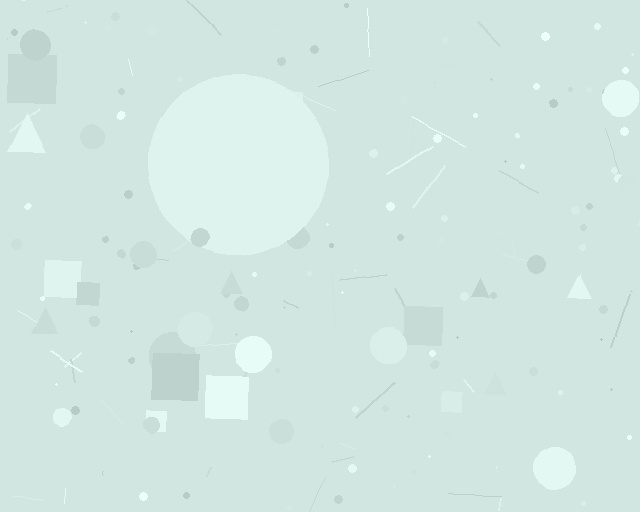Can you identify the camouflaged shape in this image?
The camouflaged shape is a circle.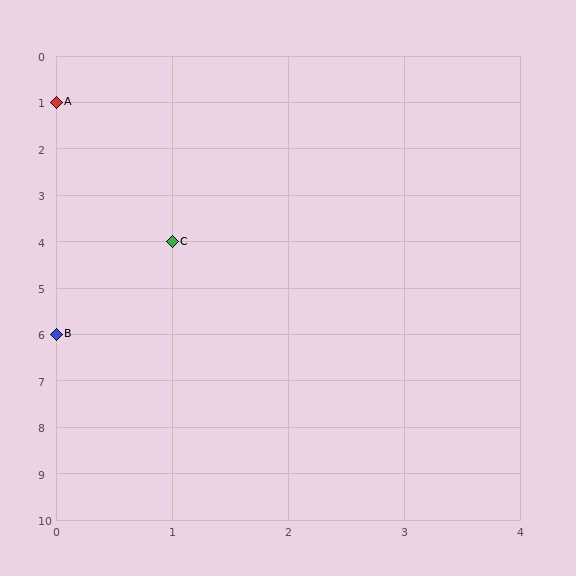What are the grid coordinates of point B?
Point B is at grid coordinates (0, 6).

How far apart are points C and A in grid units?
Points C and A are 1 column and 3 rows apart (about 3.2 grid units diagonally).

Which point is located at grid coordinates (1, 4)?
Point C is at (1, 4).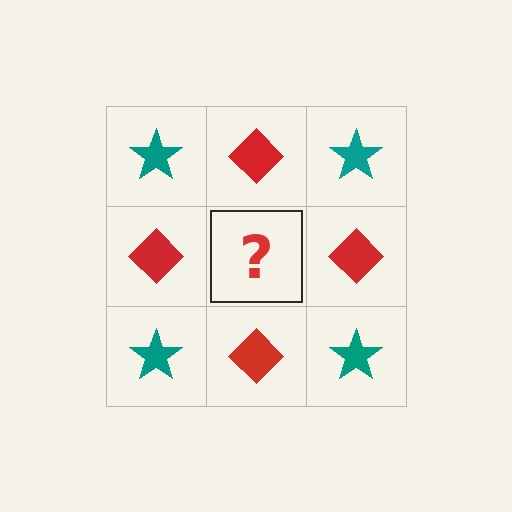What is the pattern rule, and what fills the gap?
The rule is that it alternates teal star and red diamond in a checkerboard pattern. The gap should be filled with a teal star.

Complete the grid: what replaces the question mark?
The question mark should be replaced with a teal star.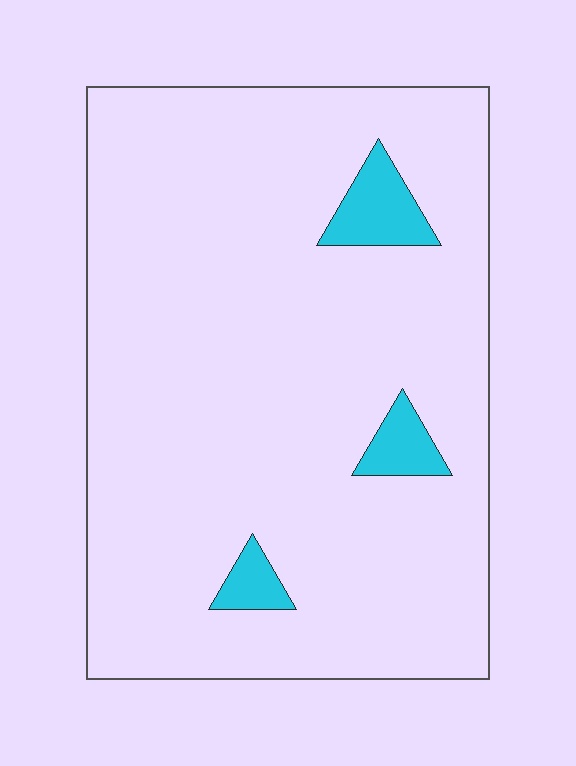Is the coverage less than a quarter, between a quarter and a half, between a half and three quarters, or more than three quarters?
Less than a quarter.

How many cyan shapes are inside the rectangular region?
3.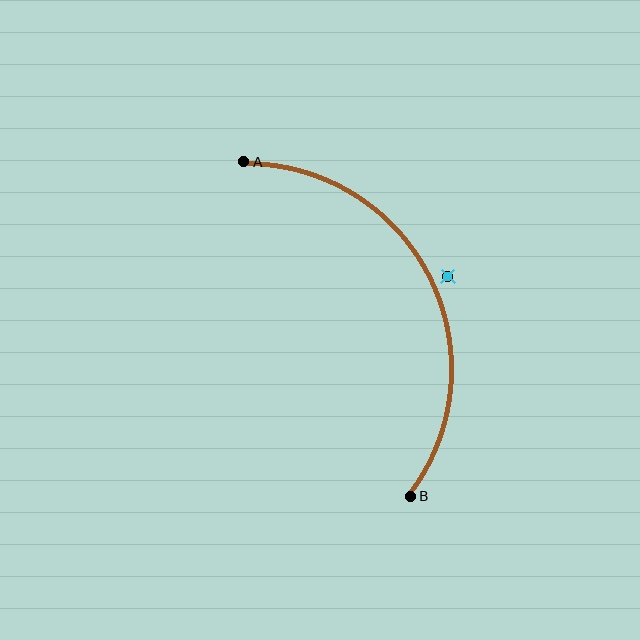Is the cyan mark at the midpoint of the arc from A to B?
No — the cyan mark does not lie on the arc at all. It sits slightly outside the curve.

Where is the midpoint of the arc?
The arc midpoint is the point on the curve farthest from the straight line joining A and B. It sits to the right of that line.